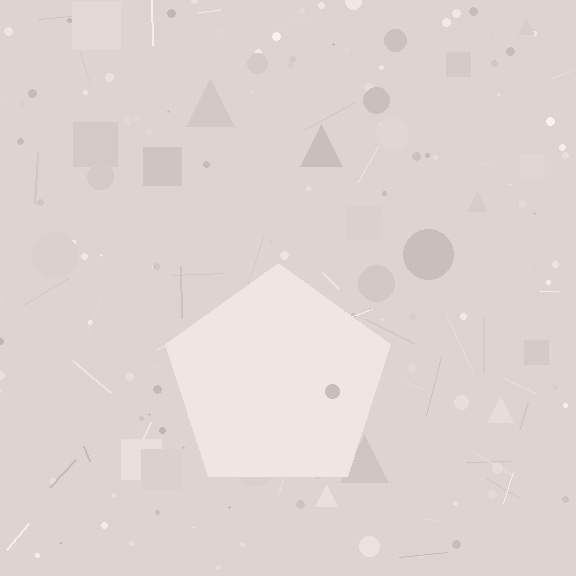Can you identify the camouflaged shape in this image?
The camouflaged shape is a pentagon.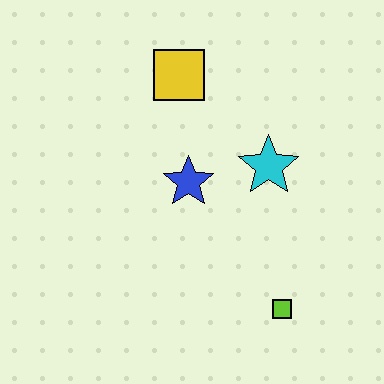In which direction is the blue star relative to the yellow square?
The blue star is below the yellow square.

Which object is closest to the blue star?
The cyan star is closest to the blue star.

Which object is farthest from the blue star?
The lime square is farthest from the blue star.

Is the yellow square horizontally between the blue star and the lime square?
No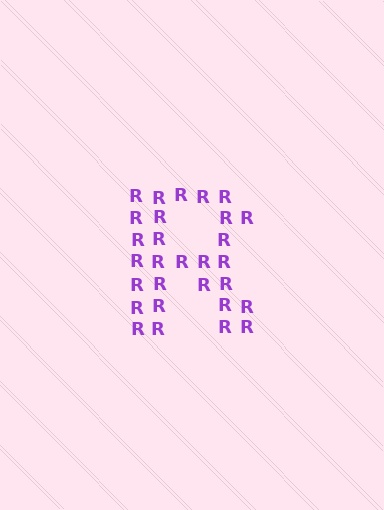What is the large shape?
The large shape is the letter R.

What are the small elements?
The small elements are letter R's.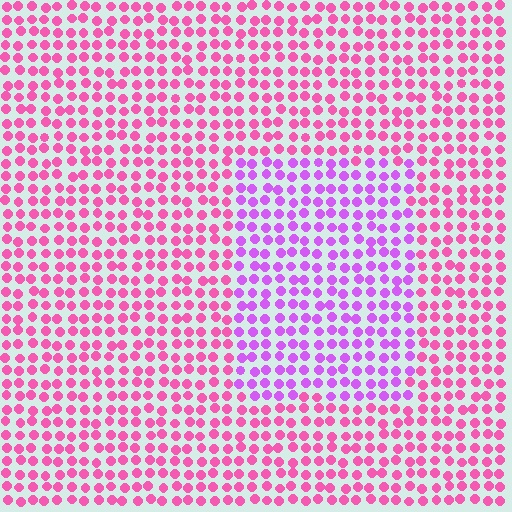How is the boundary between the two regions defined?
The boundary is defined purely by a slight shift in hue (about 38 degrees). Spacing, size, and orientation are identical on both sides.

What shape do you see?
I see a rectangle.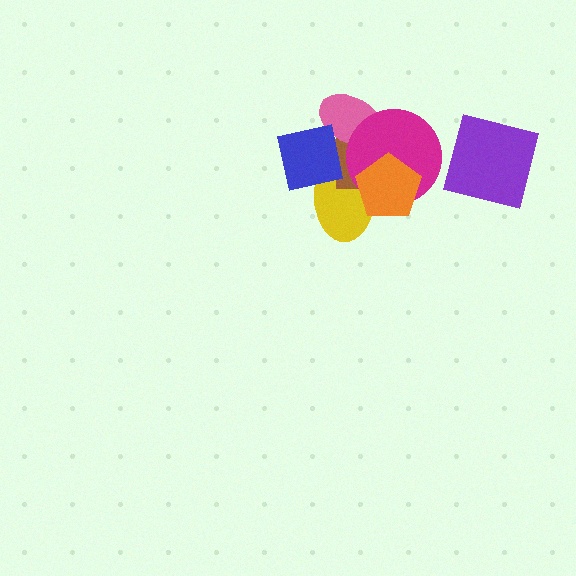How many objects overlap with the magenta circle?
4 objects overlap with the magenta circle.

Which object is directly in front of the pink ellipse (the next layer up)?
The blue square is directly in front of the pink ellipse.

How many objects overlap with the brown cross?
5 objects overlap with the brown cross.